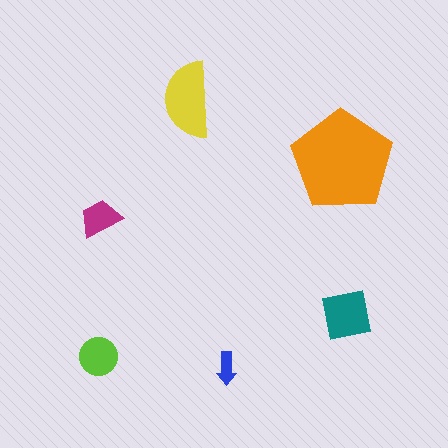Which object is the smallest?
The blue arrow.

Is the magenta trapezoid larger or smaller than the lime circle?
Smaller.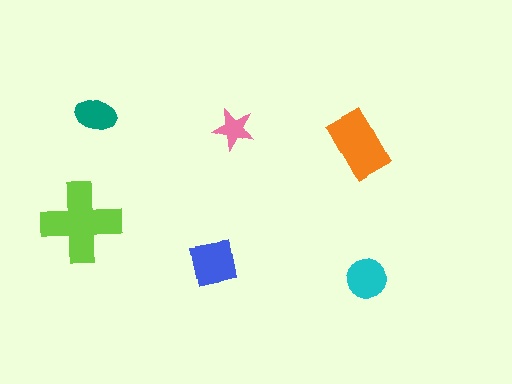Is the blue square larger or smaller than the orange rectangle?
Smaller.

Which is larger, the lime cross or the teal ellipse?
The lime cross.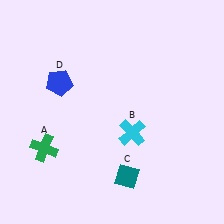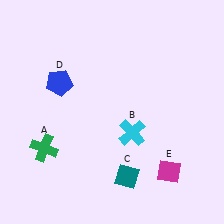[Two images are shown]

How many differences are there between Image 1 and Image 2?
There is 1 difference between the two images.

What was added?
A magenta diamond (E) was added in Image 2.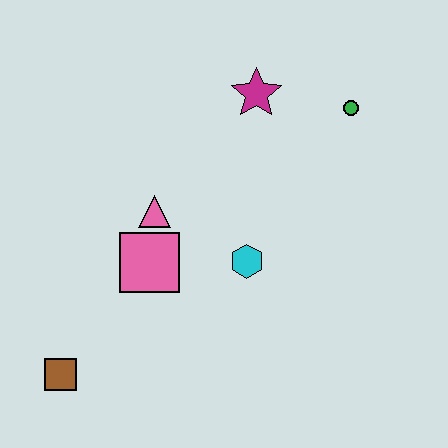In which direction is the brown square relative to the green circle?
The brown square is to the left of the green circle.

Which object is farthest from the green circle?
The brown square is farthest from the green circle.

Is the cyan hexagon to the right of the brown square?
Yes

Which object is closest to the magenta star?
The green circle is closest to the magenta star.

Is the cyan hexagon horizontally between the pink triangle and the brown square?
No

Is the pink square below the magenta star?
Yes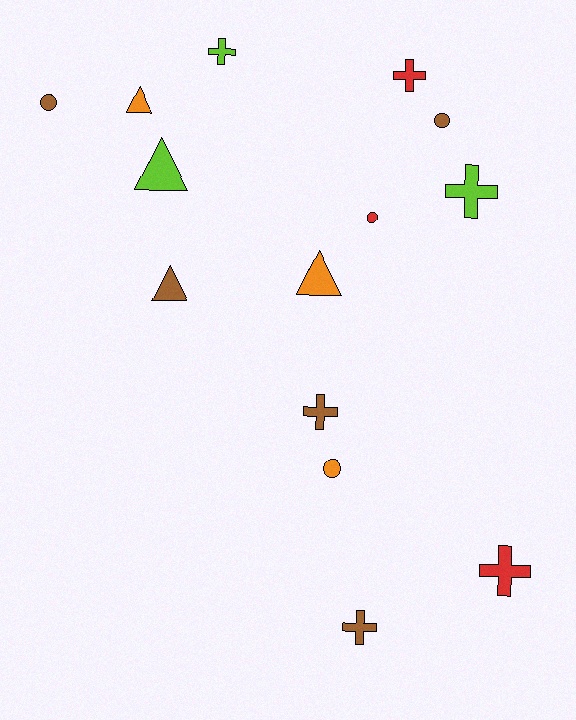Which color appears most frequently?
Brown, with 5 objects.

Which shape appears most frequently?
Cross, with 6 objects.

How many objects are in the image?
There are 14 objects.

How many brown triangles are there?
There is 1 brown triangle.